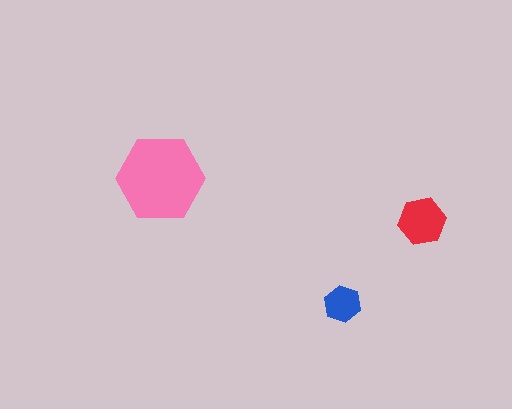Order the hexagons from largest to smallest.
the pink one, the red one, the blue one.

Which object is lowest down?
The blue hexagon is bottommost.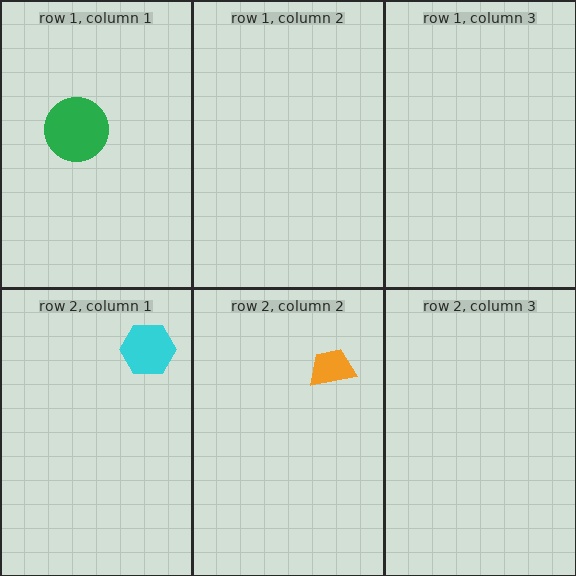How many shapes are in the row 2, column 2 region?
1.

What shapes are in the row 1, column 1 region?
The green circle.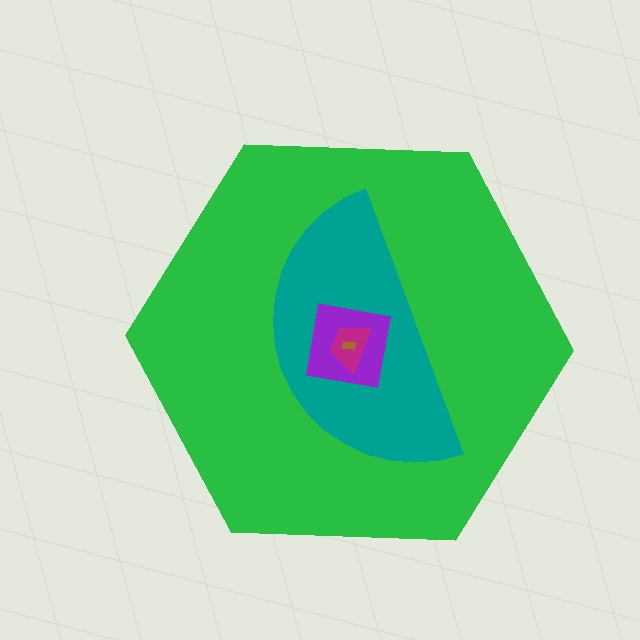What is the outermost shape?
The green hexagon.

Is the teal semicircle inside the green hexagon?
Yes.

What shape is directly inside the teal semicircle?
The purple square.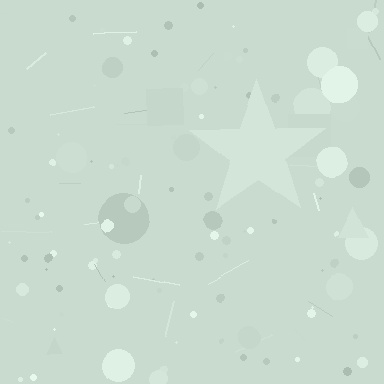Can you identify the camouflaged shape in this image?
The camouflaged shape is a star.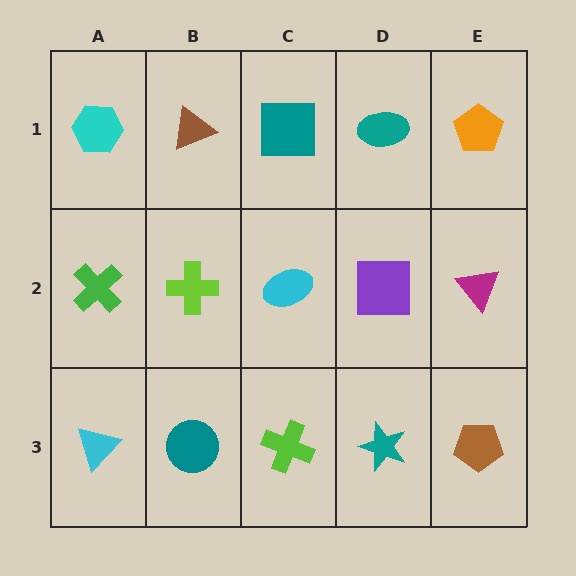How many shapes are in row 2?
5 shapes.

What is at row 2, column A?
A green cross.